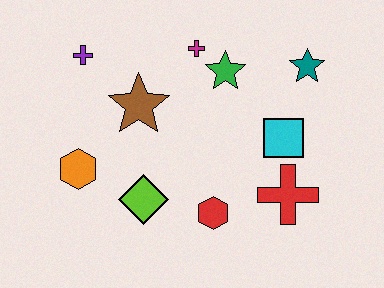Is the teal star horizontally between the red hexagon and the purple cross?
No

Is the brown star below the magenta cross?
Yes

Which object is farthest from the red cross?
The purple cross is farthest from the red cross.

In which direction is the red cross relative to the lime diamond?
The red cross is to the right of the lime diamond.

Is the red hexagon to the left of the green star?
Yes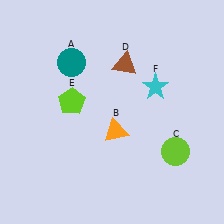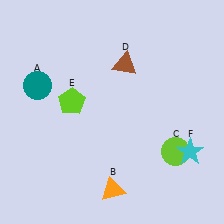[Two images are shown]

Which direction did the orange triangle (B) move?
The orange triangle (B) moved down.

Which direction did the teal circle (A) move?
The teal circle (A) moved left.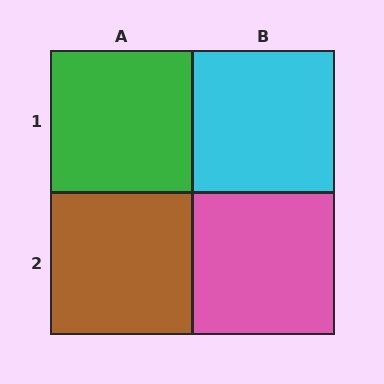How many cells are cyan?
1 cell is cyan.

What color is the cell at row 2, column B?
Pink.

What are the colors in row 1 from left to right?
Green, cyan.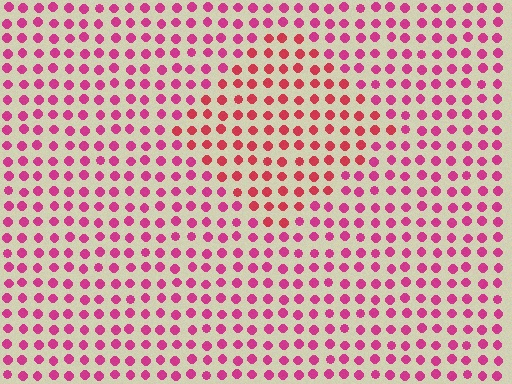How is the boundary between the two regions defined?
The boundary is defined purely by a slight shift in hue (about 25 degrees). Spacing, size, and orientation are identical on both sides.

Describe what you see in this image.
The image is filled with small magenta elements in a uniform arrangement. A diamond-shaped region is visible where the elements are tinted to a slightly different hue, forming a subtle color boundary.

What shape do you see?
I see a diamond.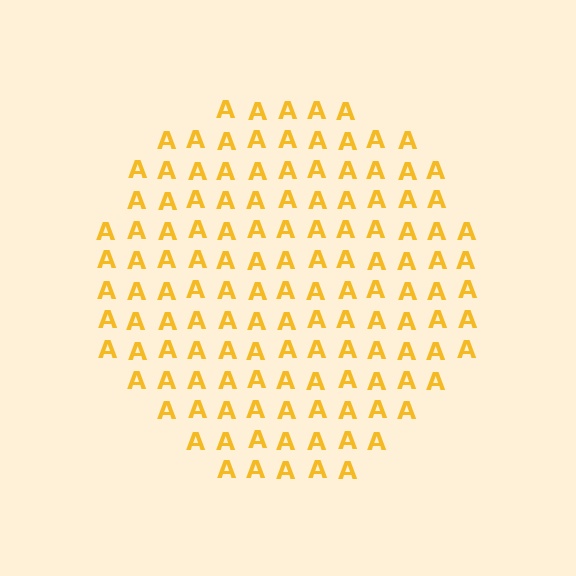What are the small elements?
The small elements are letter A's.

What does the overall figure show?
The overall figure shows a circle.